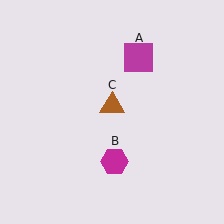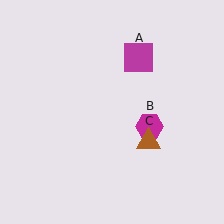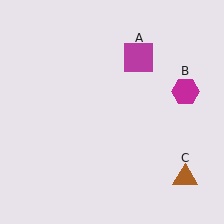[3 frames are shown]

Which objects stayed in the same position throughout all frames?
Magenta square (object A) remained stationary.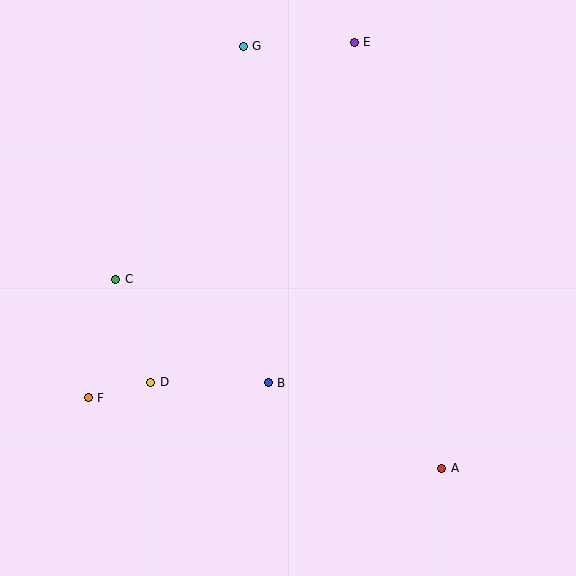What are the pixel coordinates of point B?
Point B is at (268, 383).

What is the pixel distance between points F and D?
The distance between F and D is 64 pixels.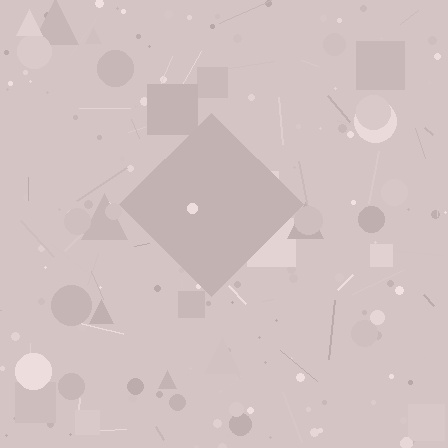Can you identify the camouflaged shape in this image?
The camouflaged shape is a diamond.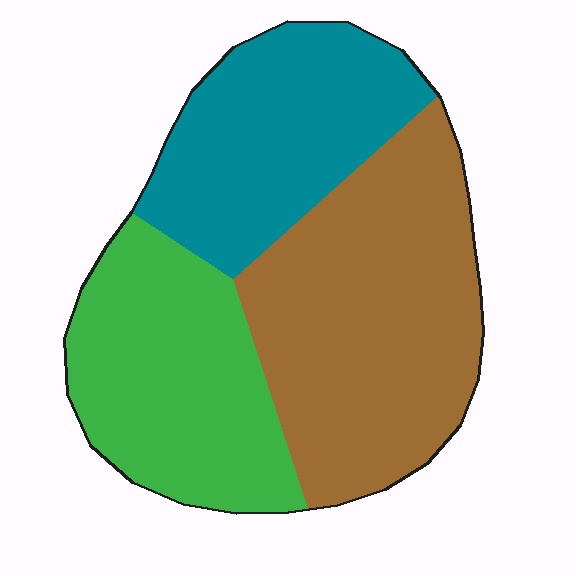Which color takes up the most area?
Brown, at roughly 40%.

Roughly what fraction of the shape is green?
Green covers roughly 30% of the shape.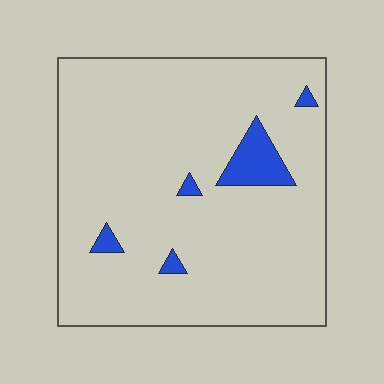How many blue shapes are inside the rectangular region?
5.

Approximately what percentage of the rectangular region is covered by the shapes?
Approximately 5%.